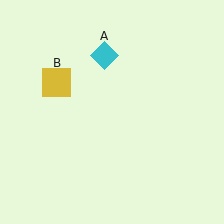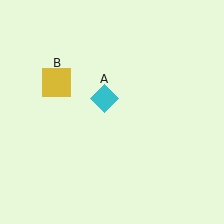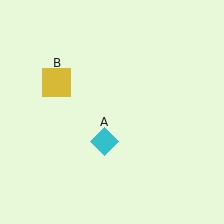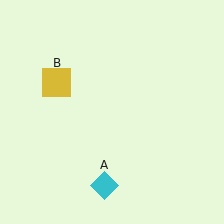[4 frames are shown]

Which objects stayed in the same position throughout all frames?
Yellow square (object B) remained stationary.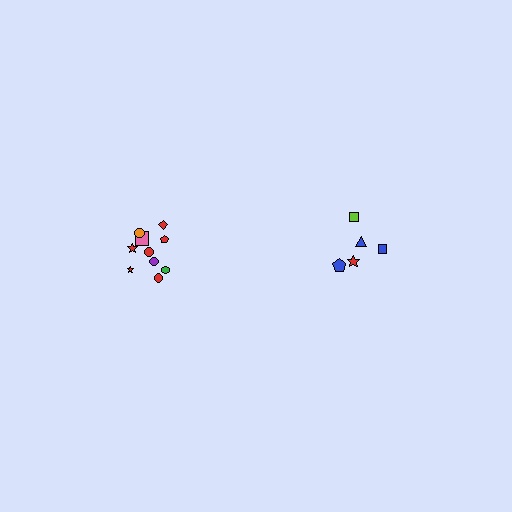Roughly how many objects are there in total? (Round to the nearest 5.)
Roughly 15 objects in total.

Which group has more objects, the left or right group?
The left group.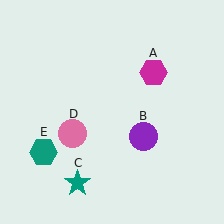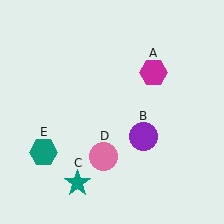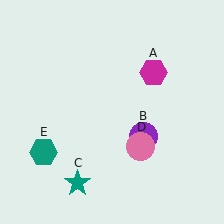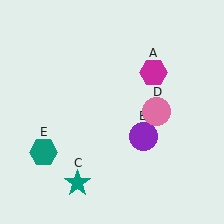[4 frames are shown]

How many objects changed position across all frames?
1 object changed position: pink circle (object D).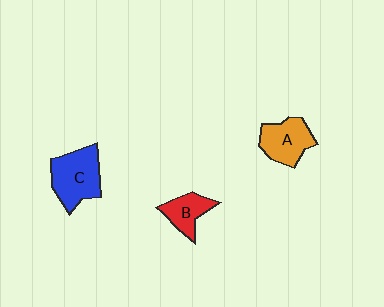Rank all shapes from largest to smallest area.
From largest to smallest: C (blue), A (orange), B (red).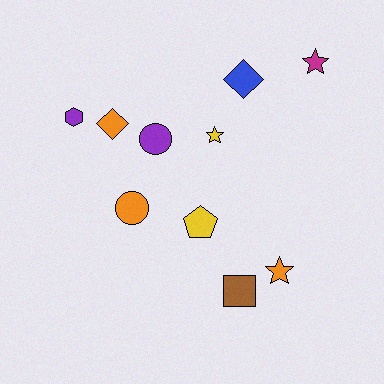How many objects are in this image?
There are 10 objects.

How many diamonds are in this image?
There are 2 diamonds.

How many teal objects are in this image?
There are no teal objects.